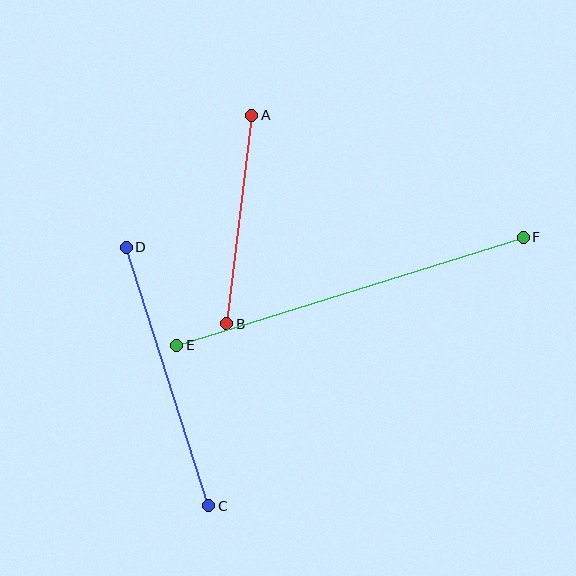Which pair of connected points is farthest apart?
Points E and F are farthest apart.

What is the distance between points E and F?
The distance is approximately 363 pixels.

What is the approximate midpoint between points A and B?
The midpoint is at approximately (239, 219) pixels.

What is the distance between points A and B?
The distance is approximately 210 pixels.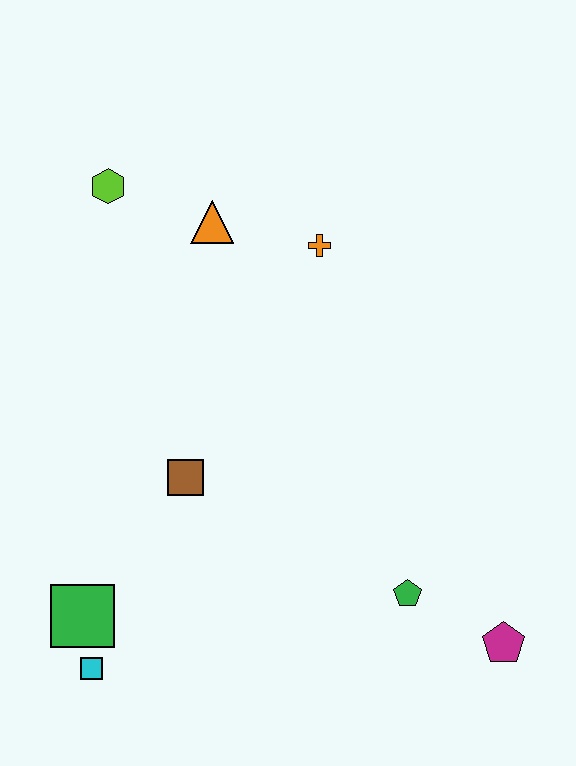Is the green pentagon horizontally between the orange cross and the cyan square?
No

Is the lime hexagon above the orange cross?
Yes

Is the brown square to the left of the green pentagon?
Yes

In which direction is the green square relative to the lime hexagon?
The green square is below the lime hexagon.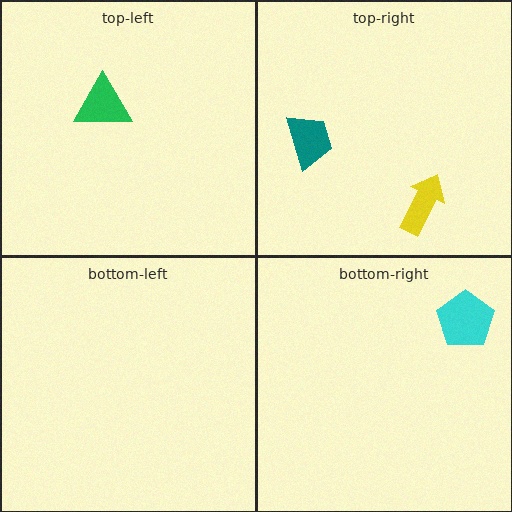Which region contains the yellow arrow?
The top-right region.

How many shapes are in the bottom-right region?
1.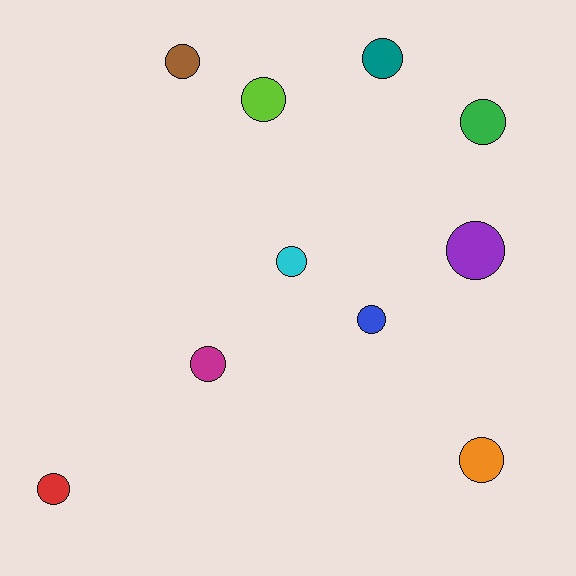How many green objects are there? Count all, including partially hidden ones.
There is 1 green object.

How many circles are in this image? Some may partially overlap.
There are 10 circles.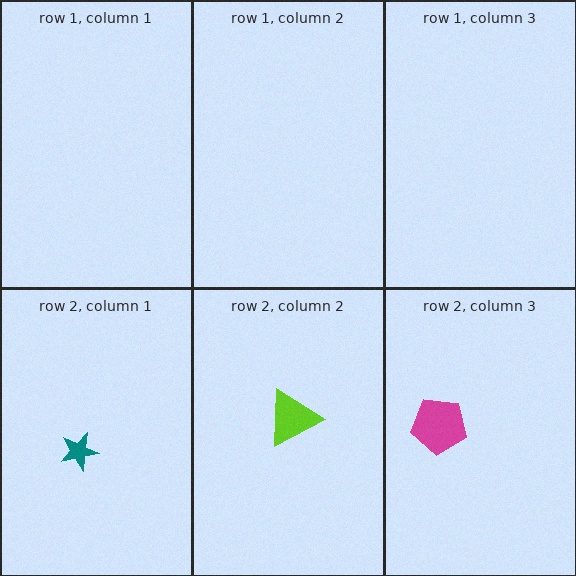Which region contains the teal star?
The row 2, column 1 region.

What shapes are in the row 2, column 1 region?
The teal star.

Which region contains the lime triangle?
The row 2, column 2 region.